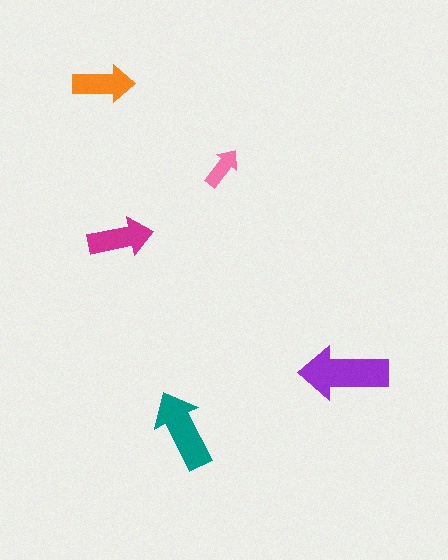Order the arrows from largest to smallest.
the purple one, the teal one, the magenta one, the orange one, the pink one.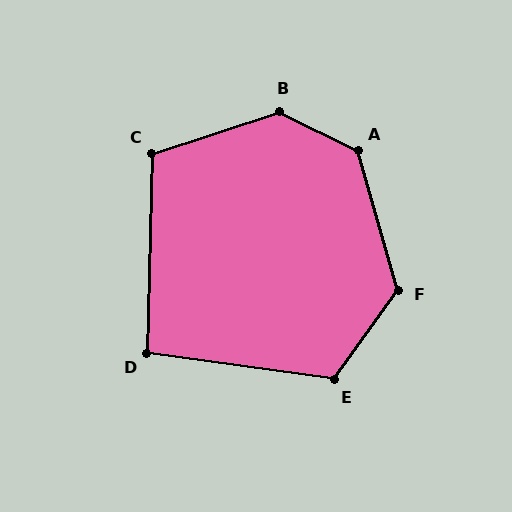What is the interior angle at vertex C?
Approximately 110 degrees (obtuse).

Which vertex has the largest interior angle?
B, at approximately 135 degrees.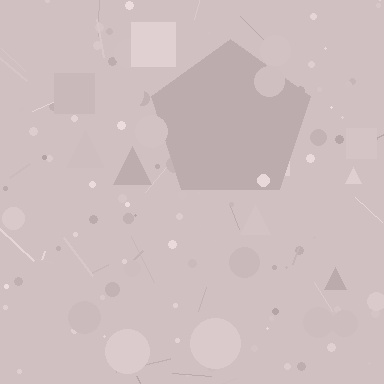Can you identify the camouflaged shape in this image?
The camouflaged shape is a pentagon.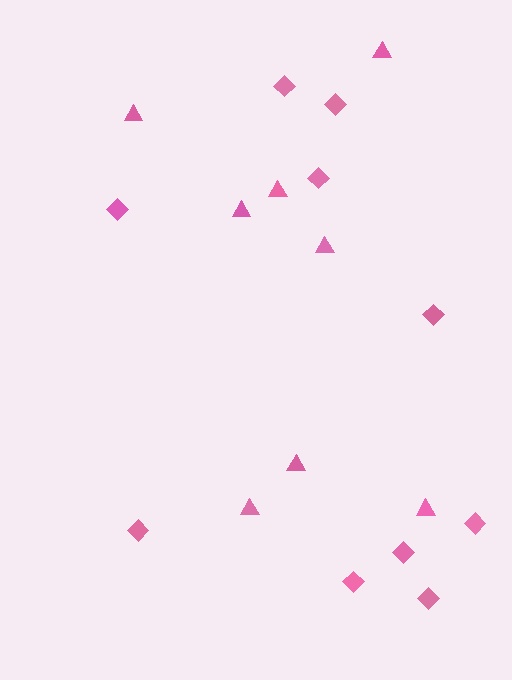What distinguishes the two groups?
There are 2 groups: one group of diamonds (10) and one group of triangles (8).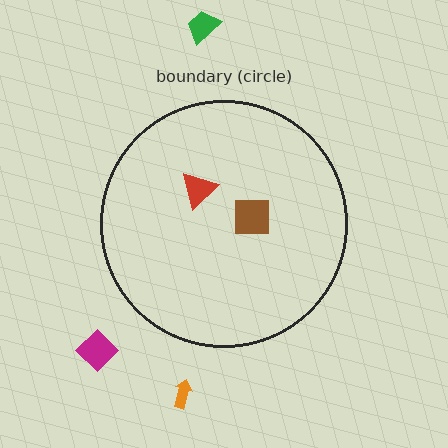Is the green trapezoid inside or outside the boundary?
Outside.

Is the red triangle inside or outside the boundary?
Inside.